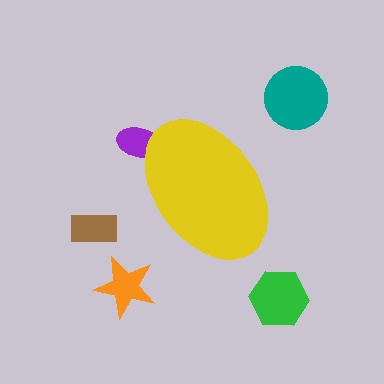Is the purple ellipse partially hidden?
Yes, the purple ellipse is partially hidden behind the yellow ellipse.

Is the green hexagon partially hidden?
No, the green hexagon is fully visible.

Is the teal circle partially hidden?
No, the teal circle is fully visible.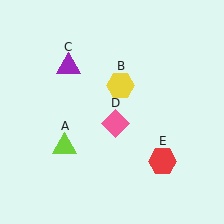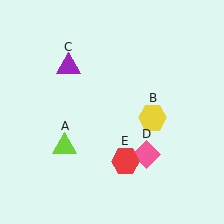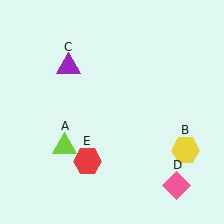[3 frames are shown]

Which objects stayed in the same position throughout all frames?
Lime triangle (object A) and purple triangle (object C) remained stationary.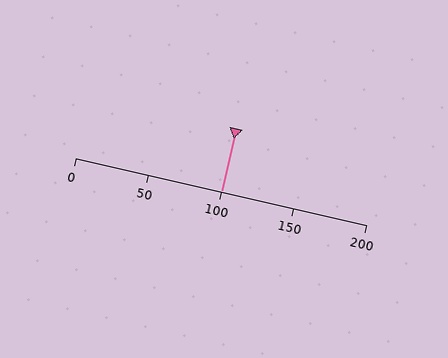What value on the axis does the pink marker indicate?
The marker indicates approximately 100.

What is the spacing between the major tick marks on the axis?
The major ticks are spaced 50 apart.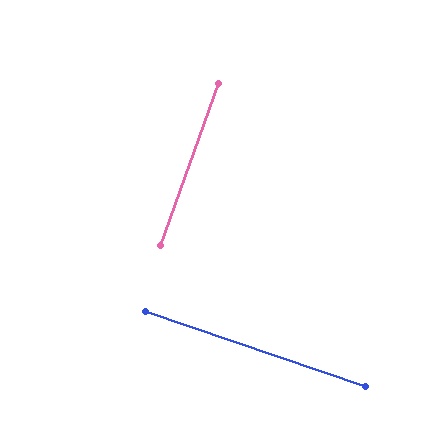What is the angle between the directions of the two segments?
Approximately 89 degrees.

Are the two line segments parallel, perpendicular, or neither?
Perpendicular — they meet at approximately 89°.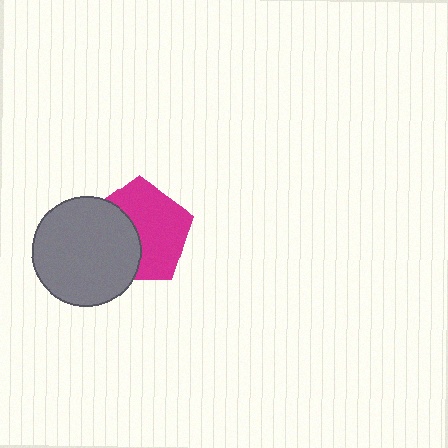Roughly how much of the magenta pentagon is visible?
About half of it is visible (roughly 59%).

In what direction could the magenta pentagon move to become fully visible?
The magenta pentagon could move right. That would shift it out from behind the gray circle entirely.